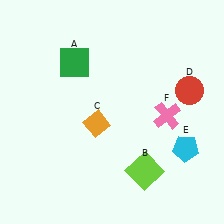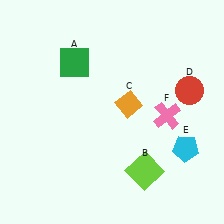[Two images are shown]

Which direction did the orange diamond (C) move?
The orange diamond (C) moved right.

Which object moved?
The orange diamond (C) moved right.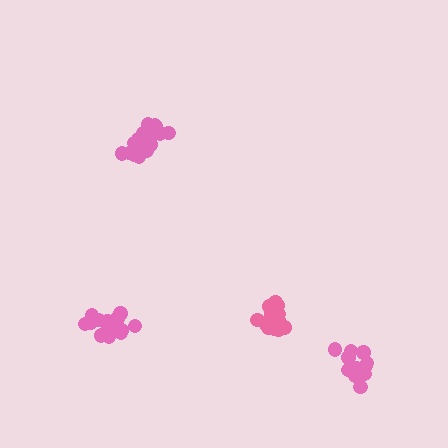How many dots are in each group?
Group 1: 18 dots, Group 2: 15 dots, Group 3: 18 dots, Group 4: 16 dots (67 total).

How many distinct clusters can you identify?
There are 4 distinct clusters.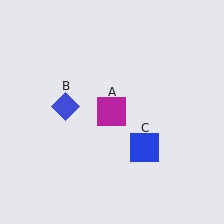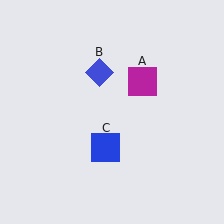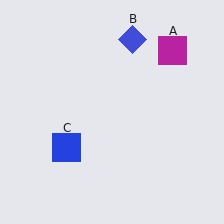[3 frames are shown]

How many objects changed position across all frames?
3 objects changed position: magenta square (object A), blue diamond (object B), blue square (object C).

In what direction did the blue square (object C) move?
The blue square (object C) moved left.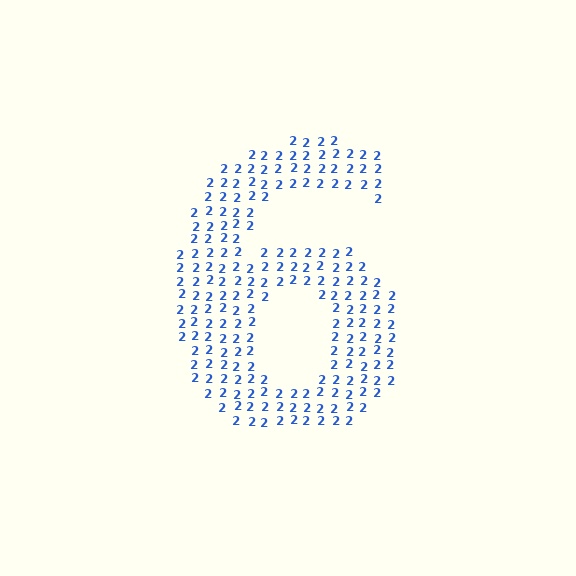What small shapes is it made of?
It is made of small digit 2's.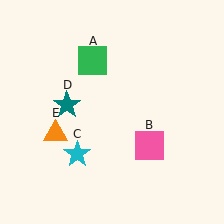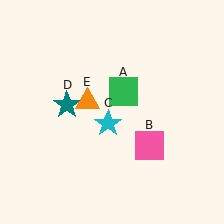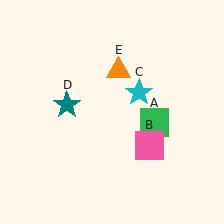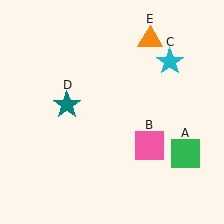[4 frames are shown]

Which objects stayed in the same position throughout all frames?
Pink square (object B) and teal star (object D) remained stationary.